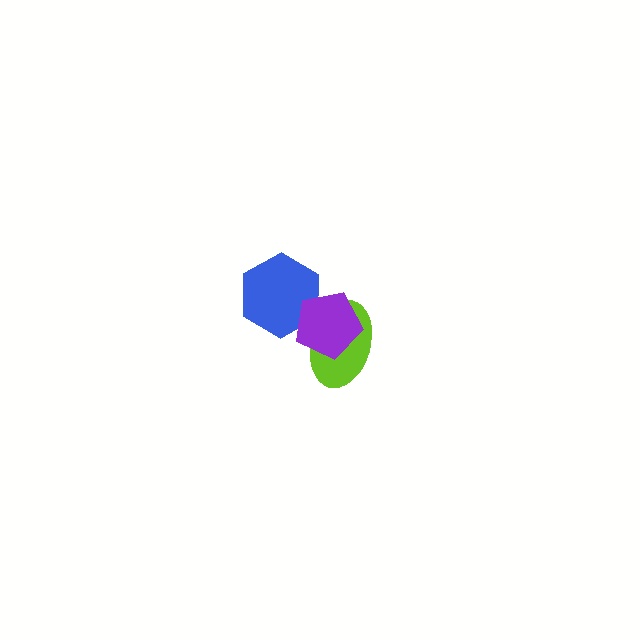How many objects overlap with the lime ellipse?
2 objects overlap with the lime ellipse.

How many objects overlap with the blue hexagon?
2 objects overlap with the blue hexagon.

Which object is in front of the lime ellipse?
The purple pentagon is in front of the lime ellipse.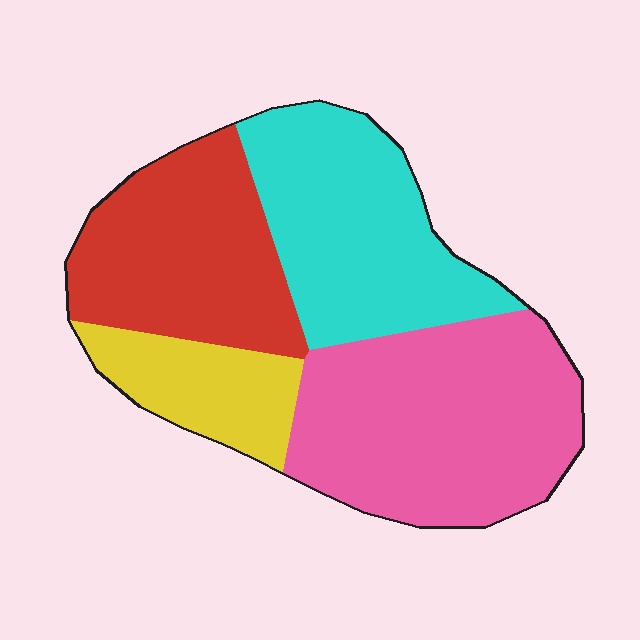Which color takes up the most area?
Pink, at roughly 35%.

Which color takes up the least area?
Yellow, at roughly 15%.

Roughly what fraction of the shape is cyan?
Cyan covers 27% of the shape.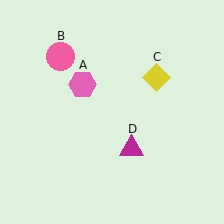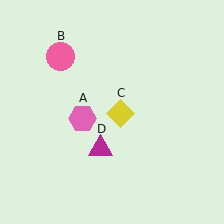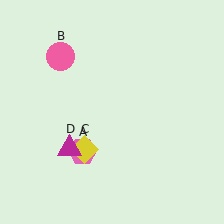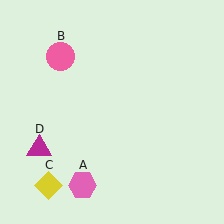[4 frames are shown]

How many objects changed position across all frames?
3 objects changed position: pink hexagon (object A), yellow diamond (object C), magenta triangle (object D).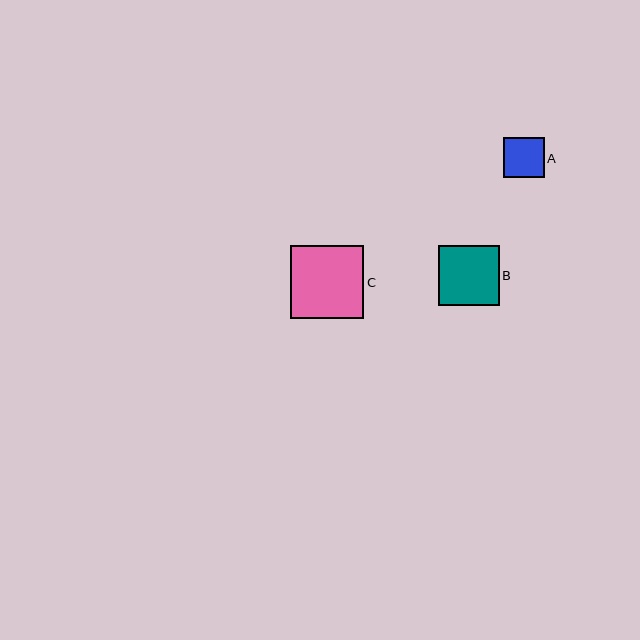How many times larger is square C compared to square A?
Square C is approximately 1.8 times the size of square A.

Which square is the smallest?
Square A is the smallest with a size of approximately 40 pixels.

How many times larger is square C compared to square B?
Square C is approximately 1.2 times the size of square B.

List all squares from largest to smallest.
From largest to smallest: C, B, A.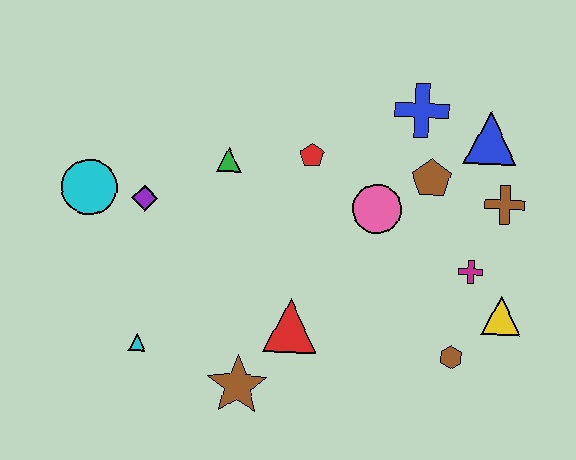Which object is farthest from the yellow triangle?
The cyan circle is farthest from the yellow triangle.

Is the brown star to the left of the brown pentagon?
Yes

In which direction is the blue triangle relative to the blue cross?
The blue triangle is to the right of the blue cross.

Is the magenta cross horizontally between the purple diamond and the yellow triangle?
Yes